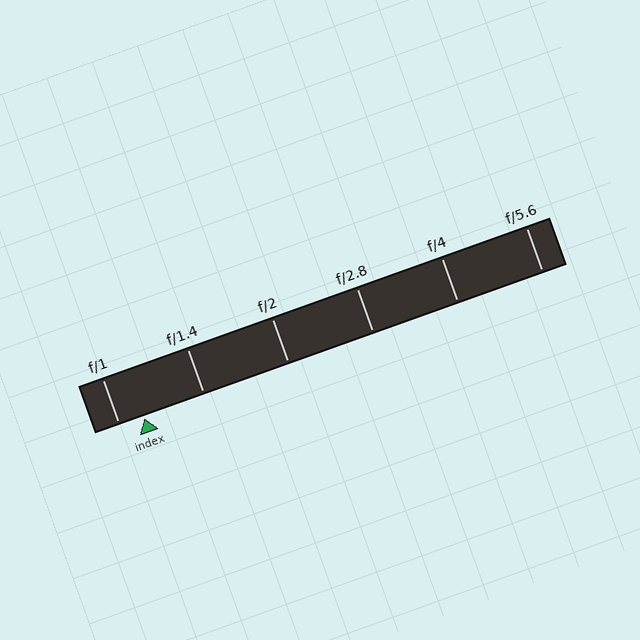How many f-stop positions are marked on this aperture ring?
There are 6 f-stop positions marked.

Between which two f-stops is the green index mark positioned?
The index mark is between f/1 and f/1.4.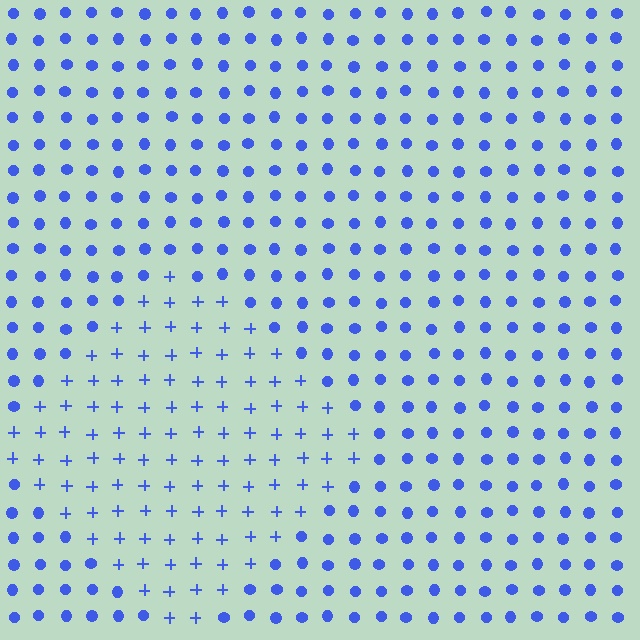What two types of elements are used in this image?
The image uses plus signs inside the diamond region and circles outside it.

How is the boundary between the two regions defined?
The boundary is defined by a change in element shape: plus signs inside vs. circles outside. All elements share the same color and spacing.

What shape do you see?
I see a diamond.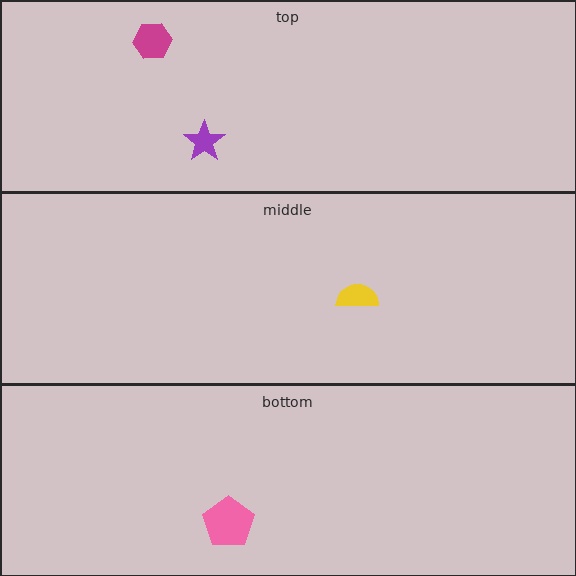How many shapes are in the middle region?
1.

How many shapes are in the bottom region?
1.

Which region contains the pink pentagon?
The bottom region.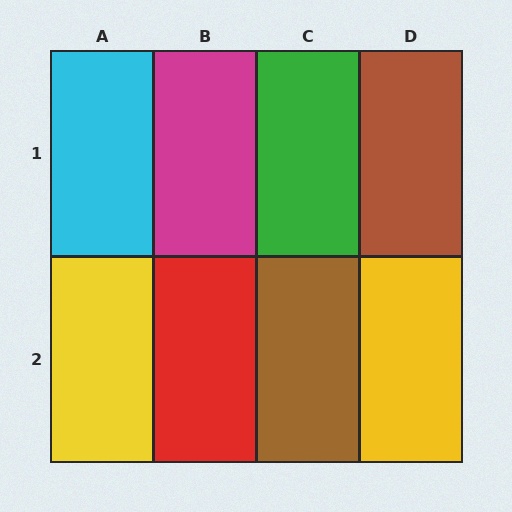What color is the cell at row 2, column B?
Red.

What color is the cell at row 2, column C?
Brown.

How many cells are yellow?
2 cells are yellow.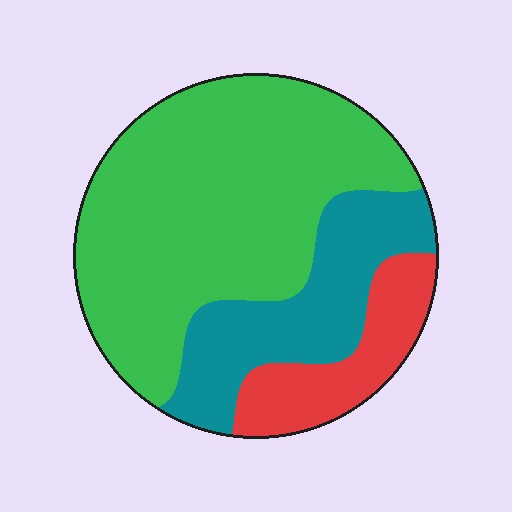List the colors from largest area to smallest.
From largest to smallest: green, teal, red.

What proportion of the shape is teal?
Teal covers roughly 25% of the shape.